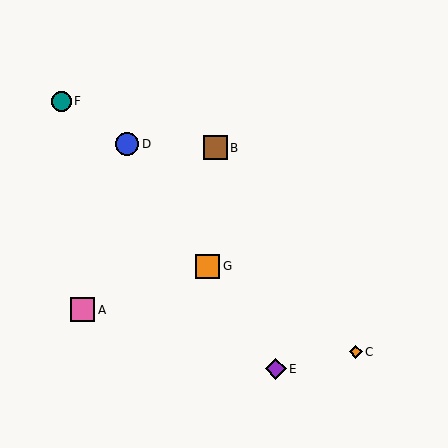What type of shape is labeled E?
Shape E is a purple diamond.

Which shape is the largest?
The orange square (labeled G) is the largest.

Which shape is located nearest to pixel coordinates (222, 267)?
The orange square (labeled G) at (208, 266) is nearest to that location.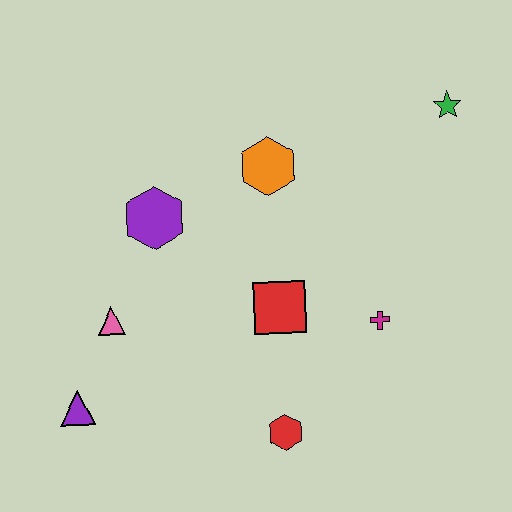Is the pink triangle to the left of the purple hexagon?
Yes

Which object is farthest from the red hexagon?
The green star is farthest from the red hexagon.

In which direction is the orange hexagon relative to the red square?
The orange hexagon is above the red square.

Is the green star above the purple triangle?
Yes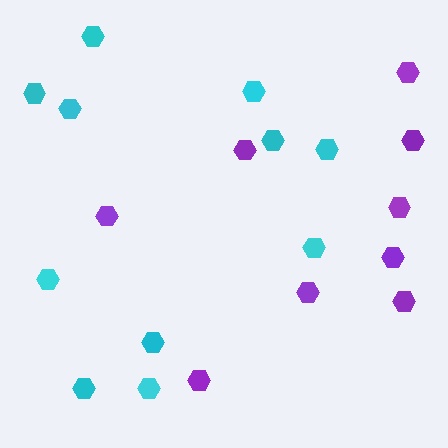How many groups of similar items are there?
There are 2 groups: one group of purple hexagons (9) and one group of cyan hexagons (11).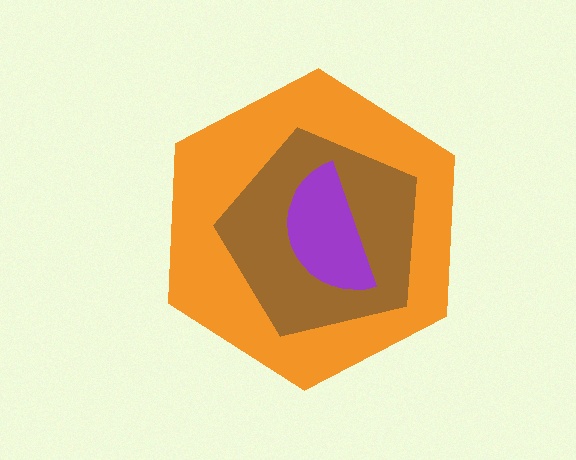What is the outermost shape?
The orange hexagon.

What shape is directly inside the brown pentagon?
The purple semicircle.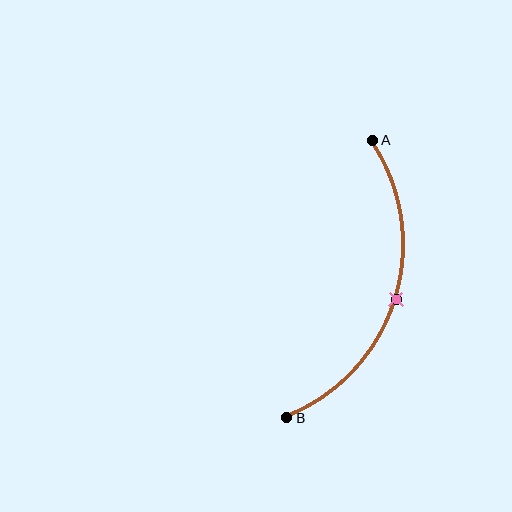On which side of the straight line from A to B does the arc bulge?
The arc bulges to the right of the straight line connecting A and B.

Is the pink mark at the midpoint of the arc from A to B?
Yes. The pink mark lies on the arc at equal arc-length from both A and B — it is the arc midpoint.